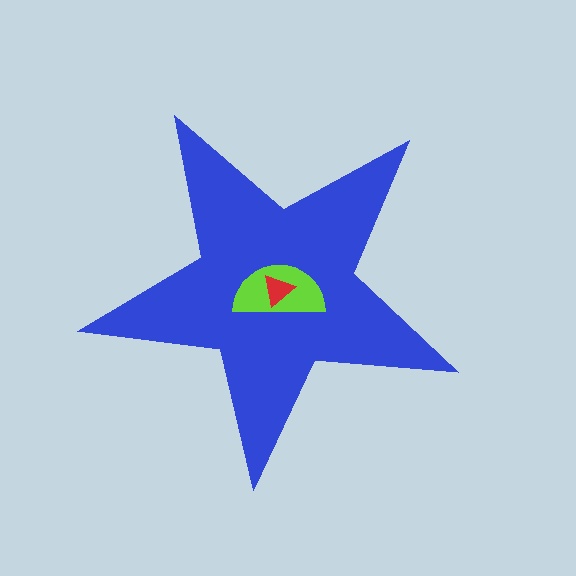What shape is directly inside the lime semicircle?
The red triangle.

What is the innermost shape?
The red triangle.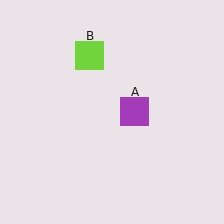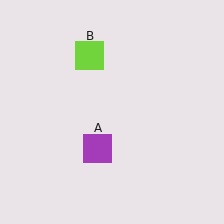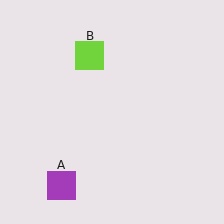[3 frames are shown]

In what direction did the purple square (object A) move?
The purple square (object A) moved down and to the left.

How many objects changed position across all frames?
1 object changed position: purple square (object A).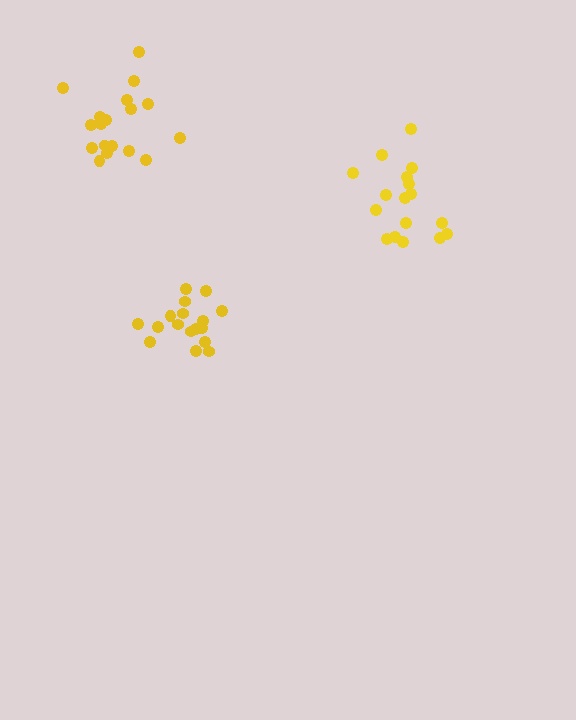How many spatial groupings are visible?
There are 3 spatial groupings.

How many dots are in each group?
Group 1: 17 dots, Group 2: 17 dots, Group 3: 19 dots (53 total).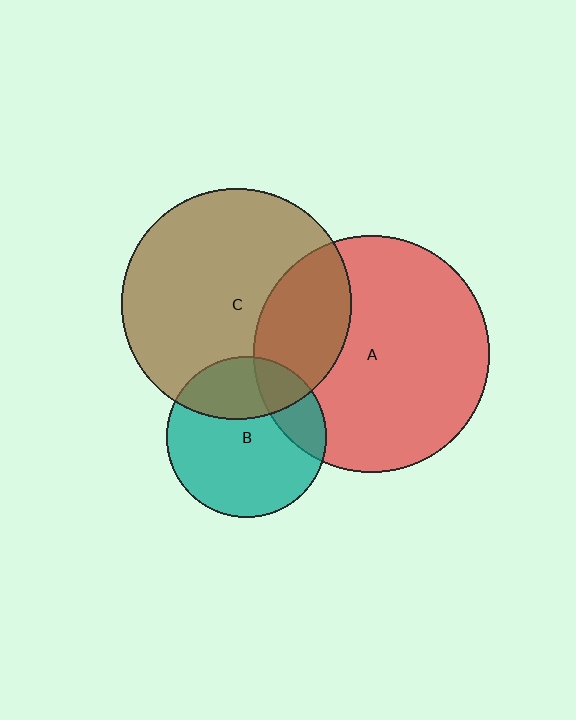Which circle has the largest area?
Circle A (red).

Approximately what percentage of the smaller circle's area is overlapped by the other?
Approximately 20%.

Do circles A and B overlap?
Yes.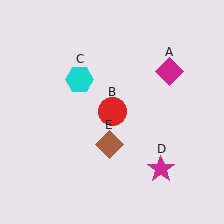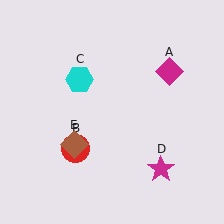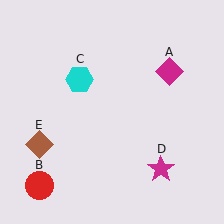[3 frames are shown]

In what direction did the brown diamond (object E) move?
The brown diamond (object E) moved left.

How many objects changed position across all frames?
2 objects changed position: red circle (object B), brown diamond (object E).